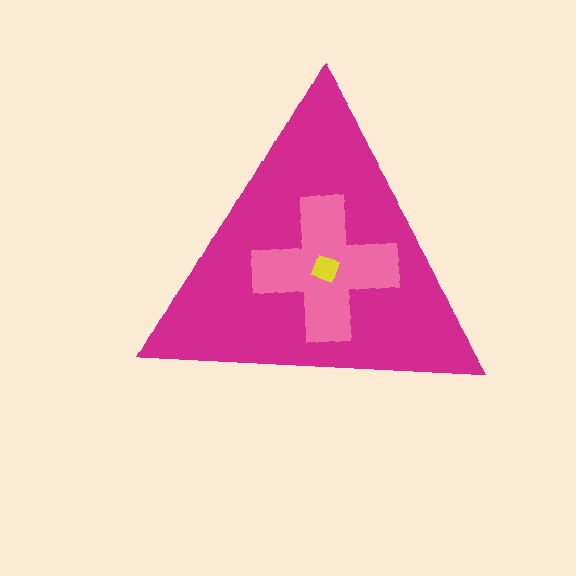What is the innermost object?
The yellow square.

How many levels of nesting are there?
3.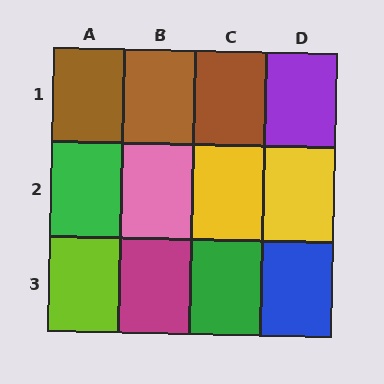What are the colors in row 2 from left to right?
Green, pink, yellow, yellow.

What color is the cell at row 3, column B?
Magenta.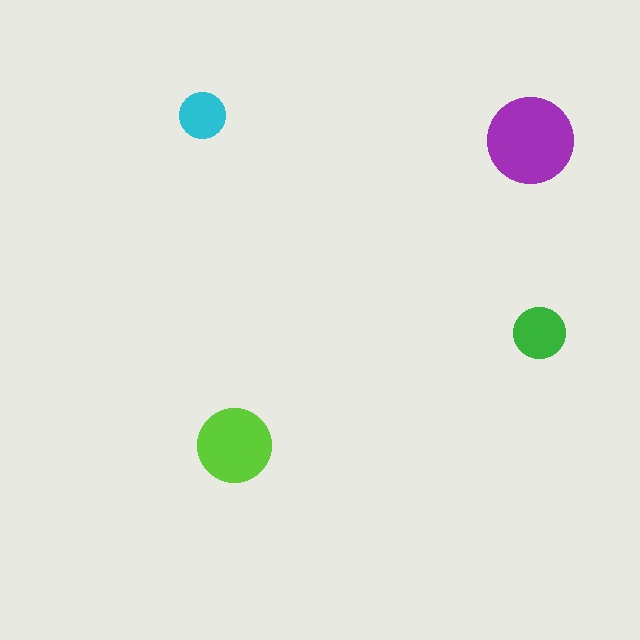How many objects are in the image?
There are 4 objects in the image.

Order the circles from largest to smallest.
the purple one, the lime one, the green one, the cyan one.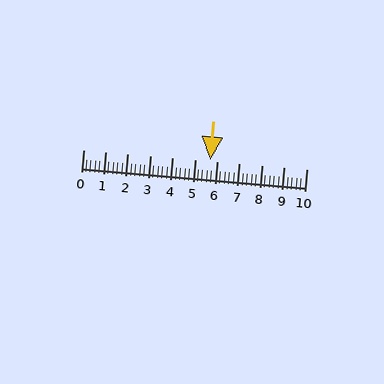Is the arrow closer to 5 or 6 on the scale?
The arrow is closer to 6.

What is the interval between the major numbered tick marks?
The major tick marks are spaced 1 units apart.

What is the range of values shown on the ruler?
The ruler shows values from 0 to 10.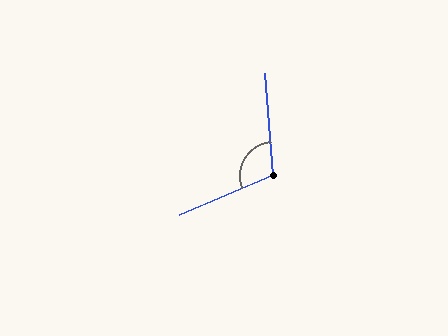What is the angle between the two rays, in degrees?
Approximately 108 degrees.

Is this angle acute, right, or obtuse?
It is obtuse.